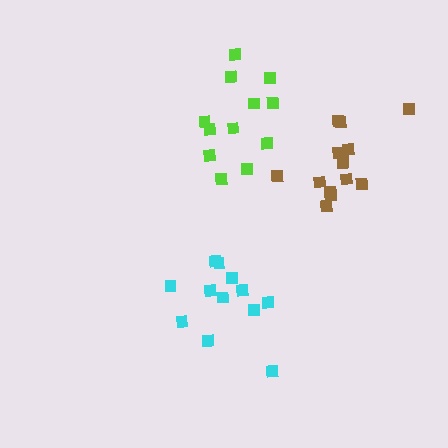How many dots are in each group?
Group 1: 12 dots, Group 2: 15 dots, Group 3: 12 dots (39 total).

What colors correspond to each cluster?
The clusters are colored: lime, brown, cyan.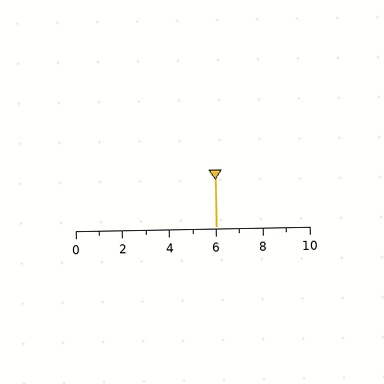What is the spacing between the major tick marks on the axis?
The major ticks are spaced 2 apart.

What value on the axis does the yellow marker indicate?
The marker indicates approximately 6.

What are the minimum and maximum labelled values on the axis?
The axis runs from 0 to 10.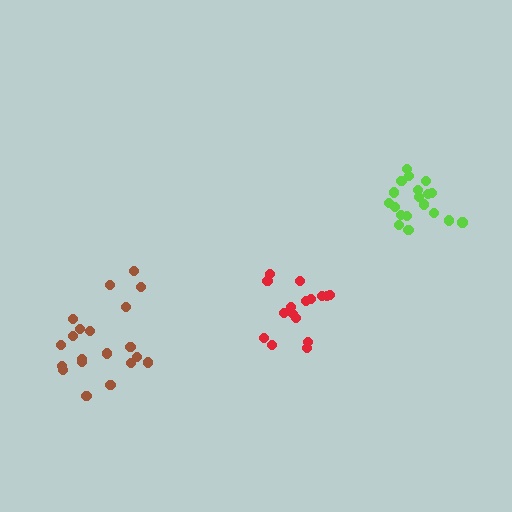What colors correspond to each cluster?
The clusters are colored: brown, red, lime.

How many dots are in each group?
Group 1: 20 dots, Group 2: 16 dots, Group 3: 19 dots (55 total).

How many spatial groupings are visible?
There are 3 spatial groupings.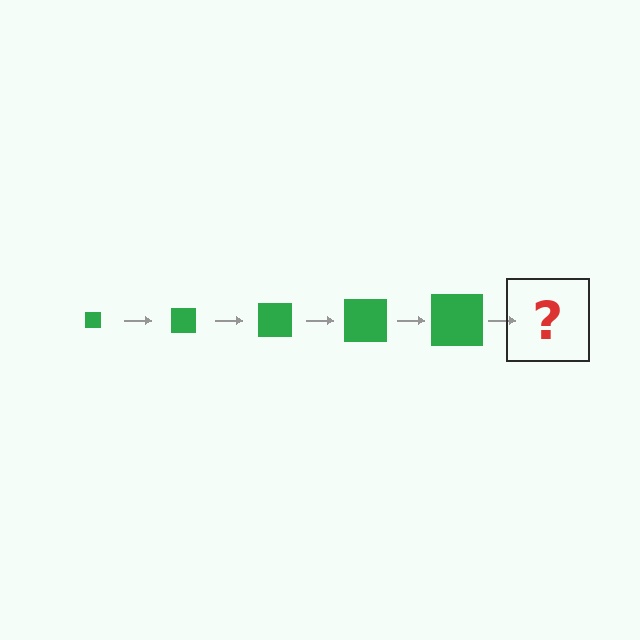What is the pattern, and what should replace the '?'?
The pattern is that the square gets progressively larger each step. The '?' should be a green square, larger than the previous one.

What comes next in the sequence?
The next element should be a green square, larger than the previous one.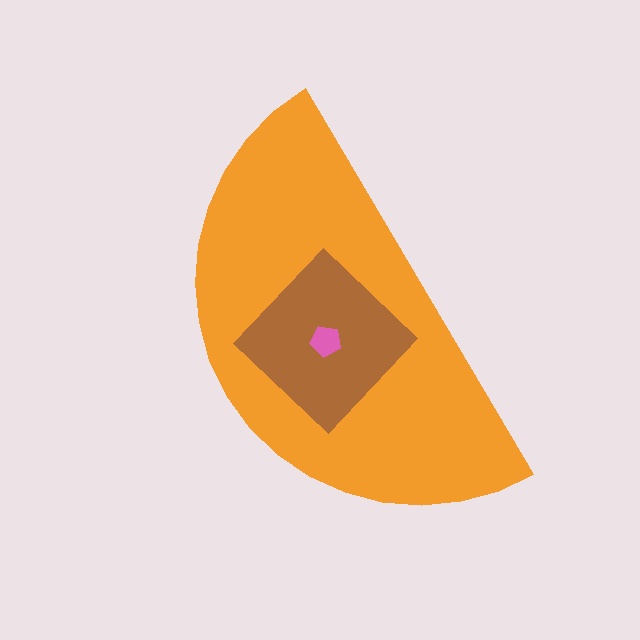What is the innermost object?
The pink pentagon.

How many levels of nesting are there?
3.